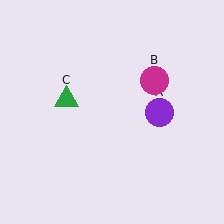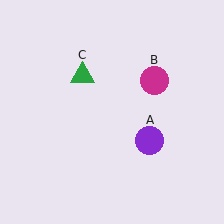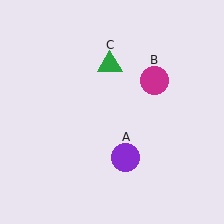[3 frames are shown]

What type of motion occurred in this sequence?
The purple circle (object A), green triangle (object C) rotated clockwise around the center of the scene.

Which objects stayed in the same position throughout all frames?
Magenta circle (object B) remained stationary.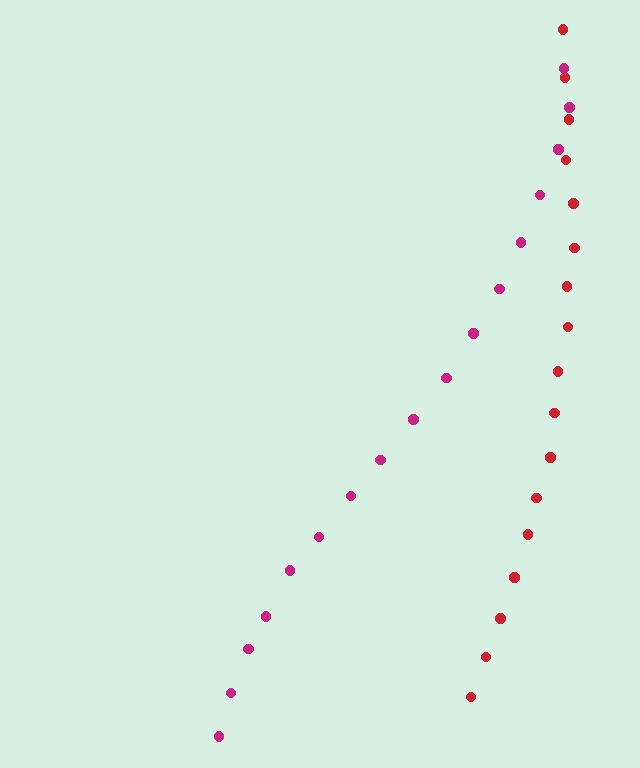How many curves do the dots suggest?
There are 2 distinct paths.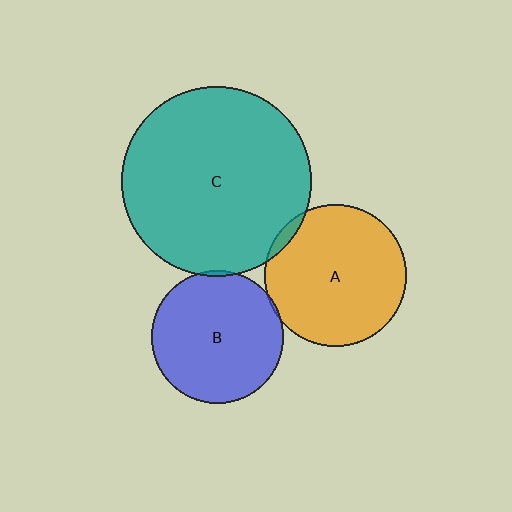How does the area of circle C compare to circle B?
Approximately 2.1 times.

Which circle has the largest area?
Circle C (teal).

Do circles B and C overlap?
Yes.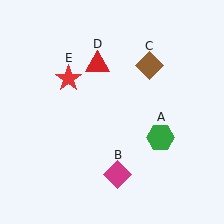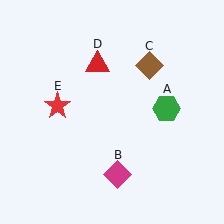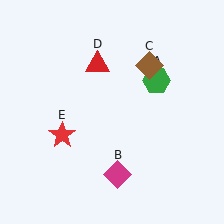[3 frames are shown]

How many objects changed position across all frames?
2 objects changed position: green hexagon (object A), red star (object E).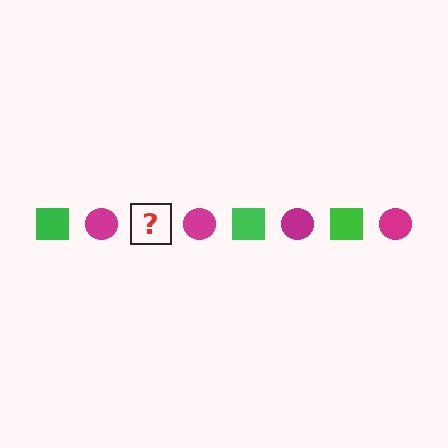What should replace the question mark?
The question mark should be replaced with a green square.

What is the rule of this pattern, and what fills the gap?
The rule is that the pattern alternates between green square and magenta circle. The gap should be filled with a green square.